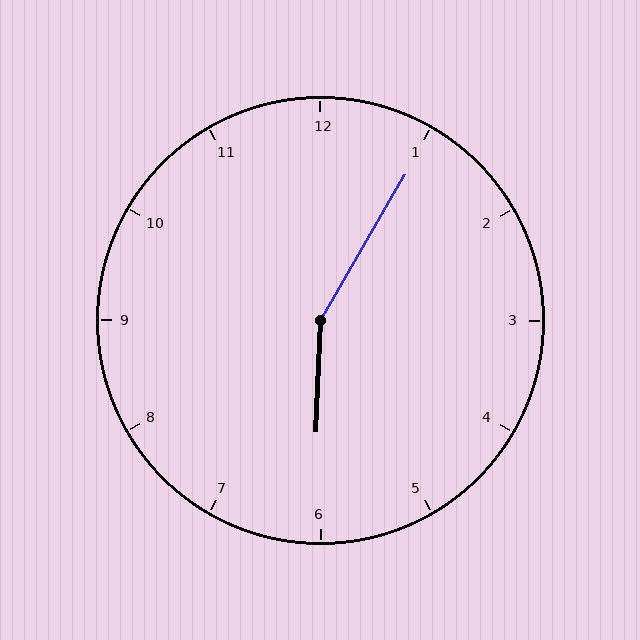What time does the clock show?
6:05.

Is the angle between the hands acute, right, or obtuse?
It is obtuse.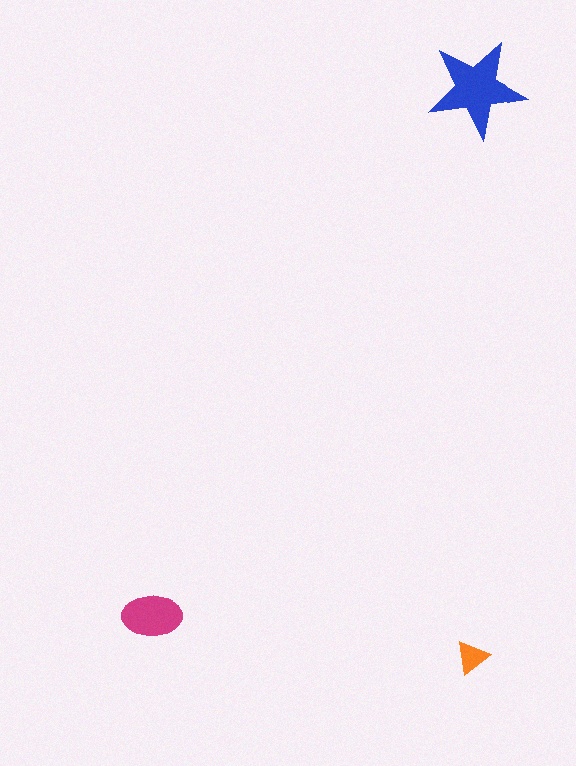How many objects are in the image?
There are 3 objects in the image.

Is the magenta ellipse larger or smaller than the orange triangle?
Larger.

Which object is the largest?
The blue star.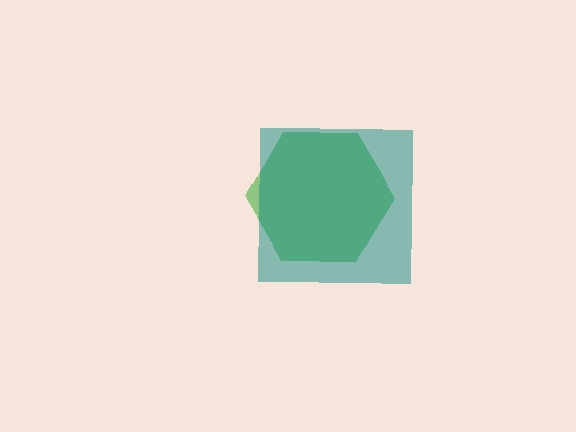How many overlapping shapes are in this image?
There are 2 overlapping shapes in the image.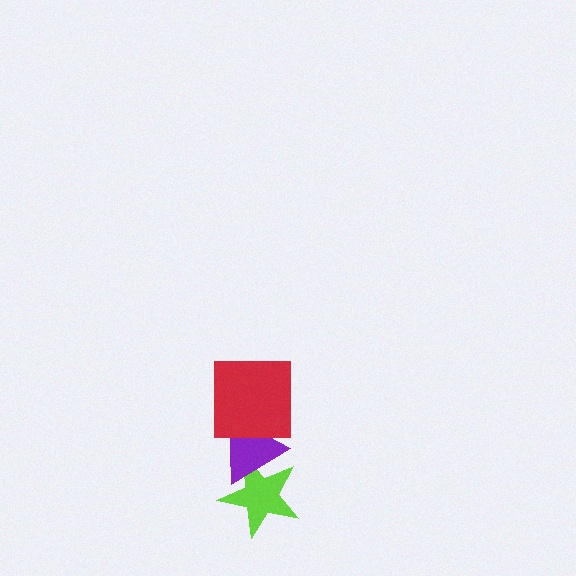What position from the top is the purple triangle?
The purple triangle is 2nd from the top.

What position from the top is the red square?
The red square is 1st from the top.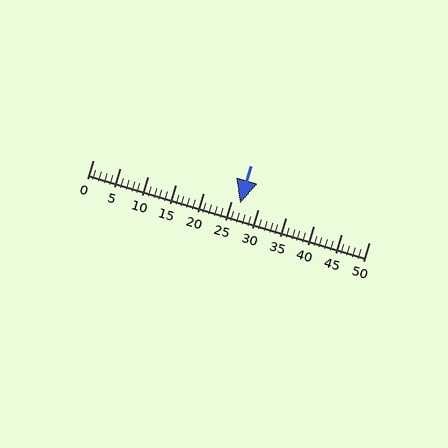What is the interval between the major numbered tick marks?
The major tick marks are spaced 5 units apart.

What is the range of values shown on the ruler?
The ruler shows values from 0 to 50.